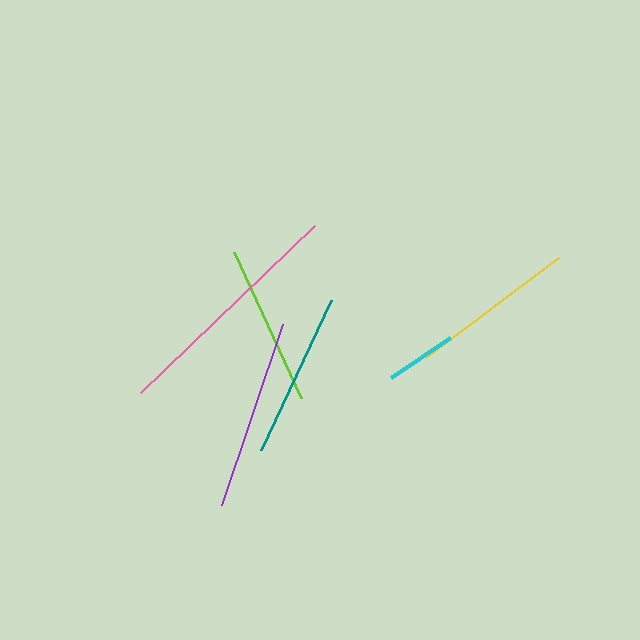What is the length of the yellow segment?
The yellow segment is approximately 166 pixels long.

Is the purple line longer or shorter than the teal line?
The purple line is longer than the teal line.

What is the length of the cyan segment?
The cyan segment is approximately 71 pixels long.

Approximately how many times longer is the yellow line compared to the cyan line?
The yellow line is approximately 2.4 times the length of the cyan line.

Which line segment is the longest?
The pink line is the longest at approximately 241 pixels.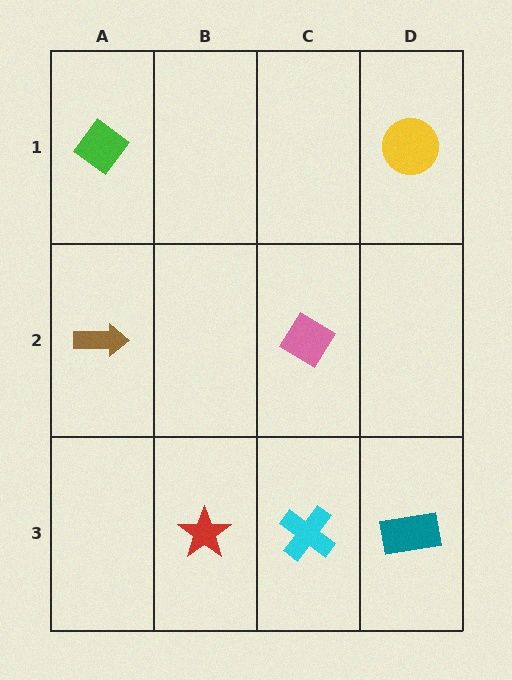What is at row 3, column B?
A red star.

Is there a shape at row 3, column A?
No, that cell is empty.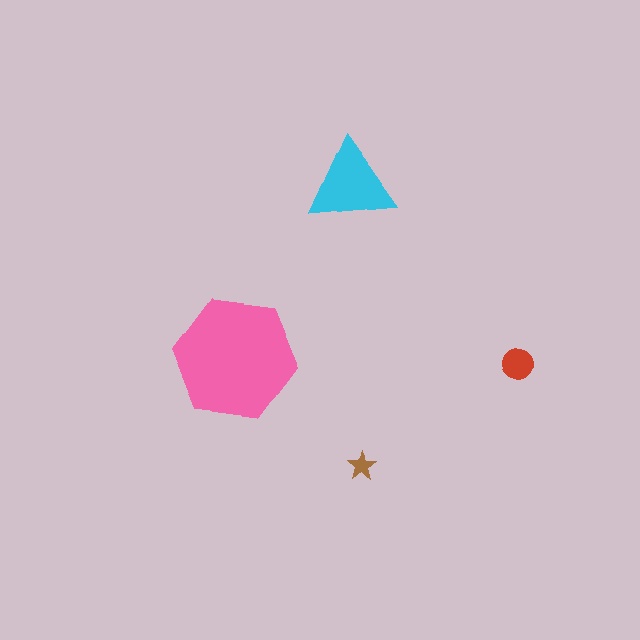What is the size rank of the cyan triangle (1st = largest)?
2nd.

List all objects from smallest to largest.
The brown star, the red circle, the cyan triangle, the pink hexagon.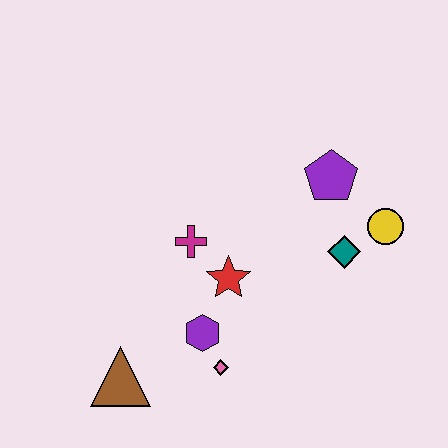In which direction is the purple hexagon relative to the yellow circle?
The purple hexagon is to the left of the yellow circle.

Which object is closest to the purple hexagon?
The pink diamond is closest to the purple hexagon.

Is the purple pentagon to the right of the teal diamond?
No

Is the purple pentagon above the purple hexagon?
Yes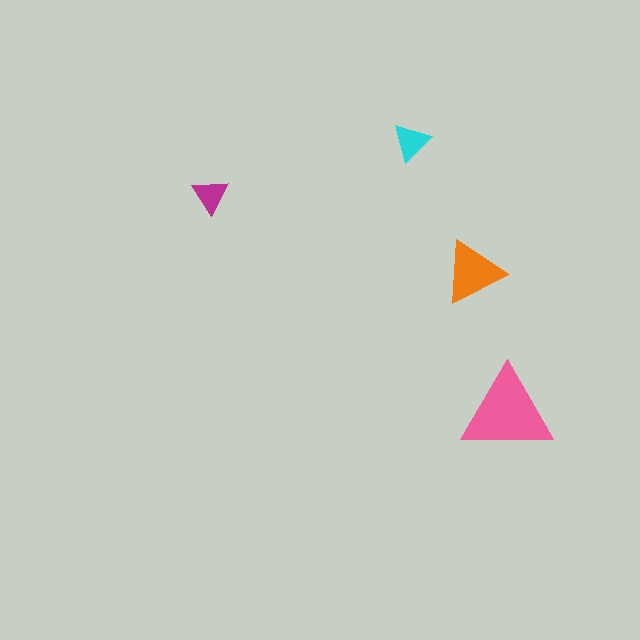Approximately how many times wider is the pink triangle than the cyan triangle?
About 2.5 times wider.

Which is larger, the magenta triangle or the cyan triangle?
The cyan one.